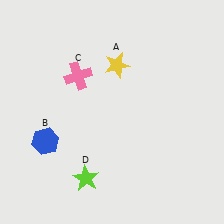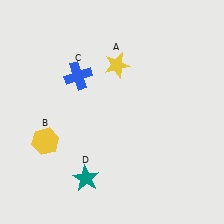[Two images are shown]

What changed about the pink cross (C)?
In Image 1, C is pink. In Image 2, it changed to blue.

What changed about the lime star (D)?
In Image 1, D is lime. In Image 2, it changed to teal.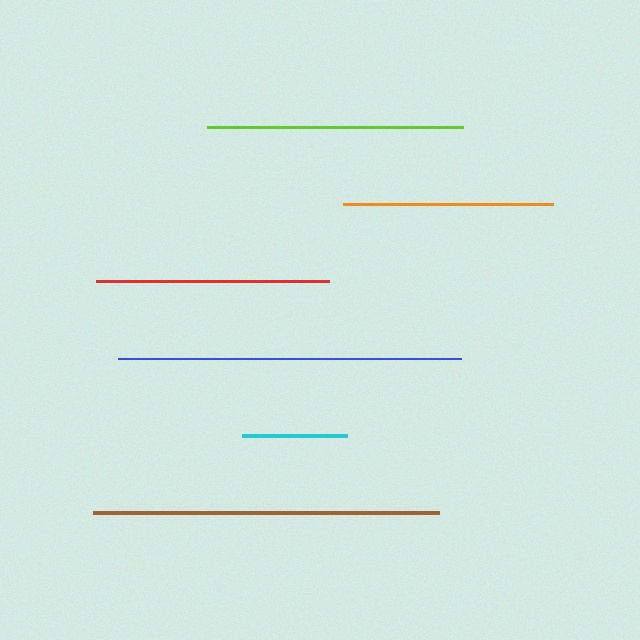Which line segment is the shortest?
The cyan line is the shortest at approximately 105 pixels.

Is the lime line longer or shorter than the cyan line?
The lime line is longer than the cyan line.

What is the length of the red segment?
The red segment is approximately 232 pixels long.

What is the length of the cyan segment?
The cyan segment is approximately 105 pixels long.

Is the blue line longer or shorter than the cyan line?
The blue line is longer than the cyan line.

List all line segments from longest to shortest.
From longest to shortest: brown, blue, lime, red, orange, cyan.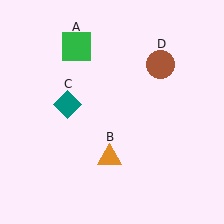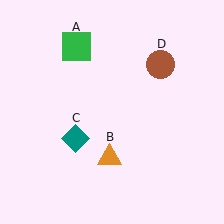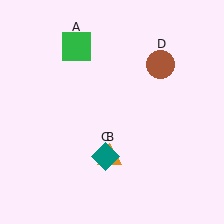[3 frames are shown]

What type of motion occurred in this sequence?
The teal diamond (object C) rotated counterclockwise around the center of the scene.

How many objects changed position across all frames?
1 object changed position: teal diamond (object C).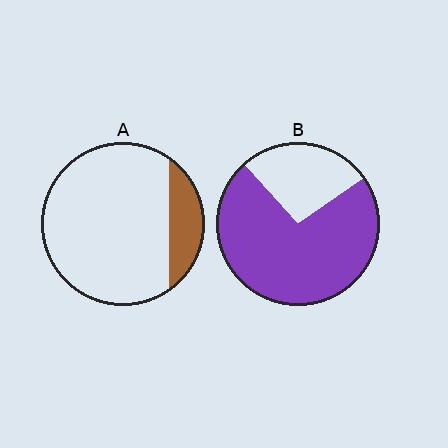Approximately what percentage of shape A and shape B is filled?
A is approximately 15% and B is approximately 75%.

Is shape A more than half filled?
No.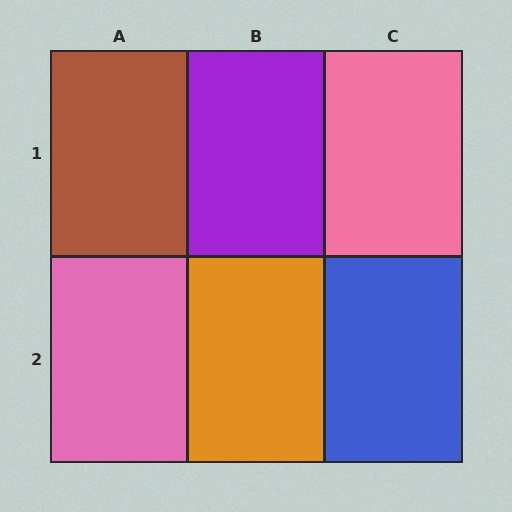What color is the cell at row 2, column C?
Blue.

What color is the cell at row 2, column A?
Pink.